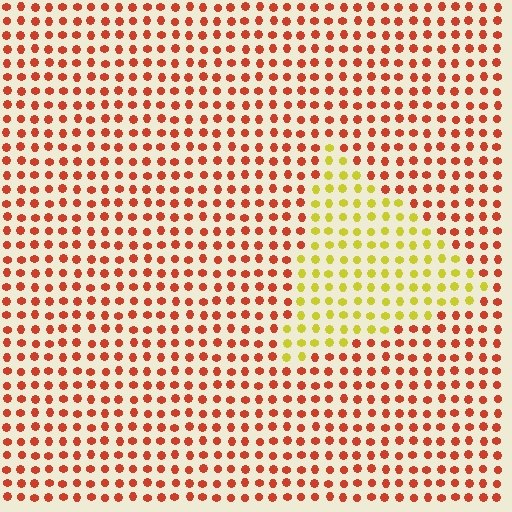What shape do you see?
I see a triangle.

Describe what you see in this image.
The image is filled with small red elements in a uniform arrangement. A triangle-shaped region is visible where the elements are tinted to a slightly different hue, forming a subtle color boundary.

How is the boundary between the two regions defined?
The boundary is defined purely by a slight shift in hue (about 55 degrees). Spacing, size, and orientation are identical on both sides.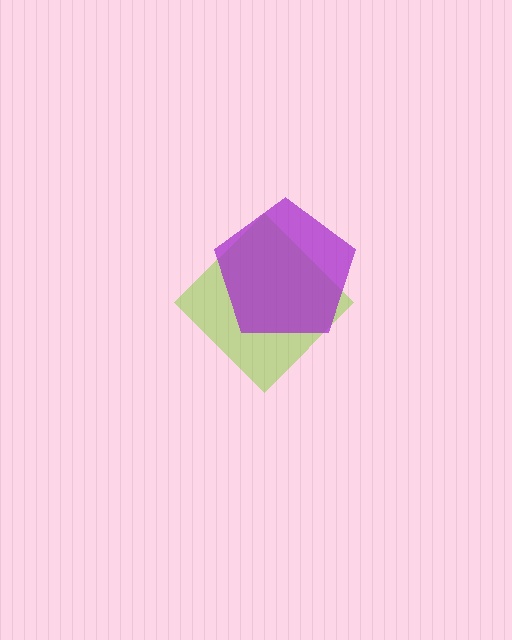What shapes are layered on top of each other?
The layered shapes are: a lime diamond, a purple pentagon.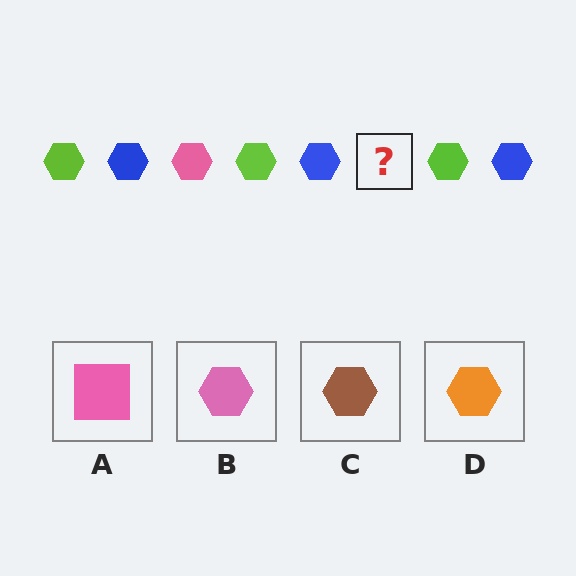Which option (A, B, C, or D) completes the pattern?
B.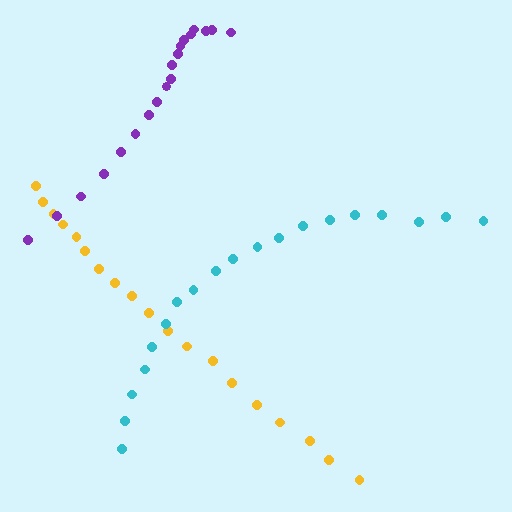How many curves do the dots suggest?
There are 3 distinct paths.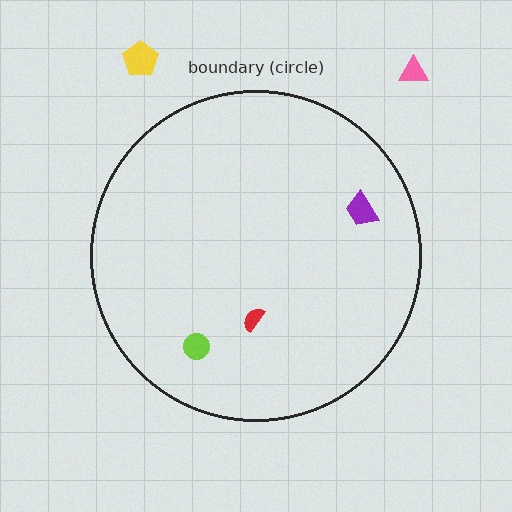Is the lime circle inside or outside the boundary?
Inside.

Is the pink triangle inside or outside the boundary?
Outside.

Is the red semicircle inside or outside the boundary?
Inside.